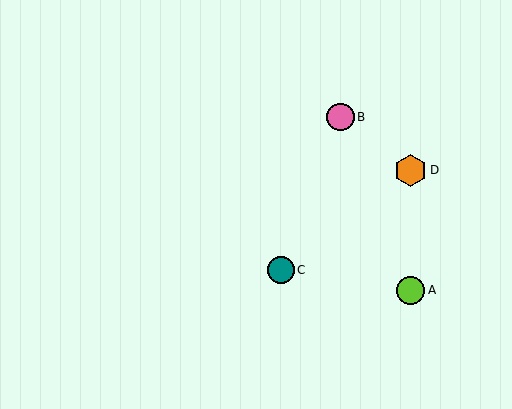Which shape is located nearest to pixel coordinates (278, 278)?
The teal circle (labeled C) at (281, 270) is nearest to that location.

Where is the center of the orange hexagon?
The center of the orange hexagon is at (411, 170).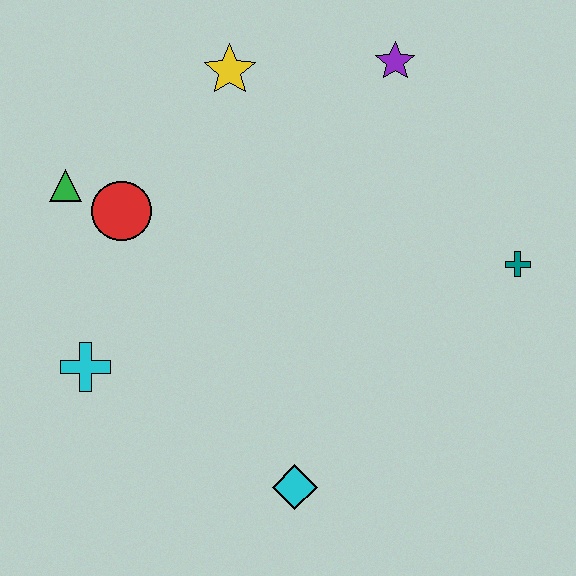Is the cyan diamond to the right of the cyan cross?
Yes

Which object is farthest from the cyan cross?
The teal cross is farthest from the cyan cross.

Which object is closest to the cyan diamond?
The cyan cross is closest to the cyan diamond.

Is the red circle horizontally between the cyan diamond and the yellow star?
No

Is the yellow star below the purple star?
Yes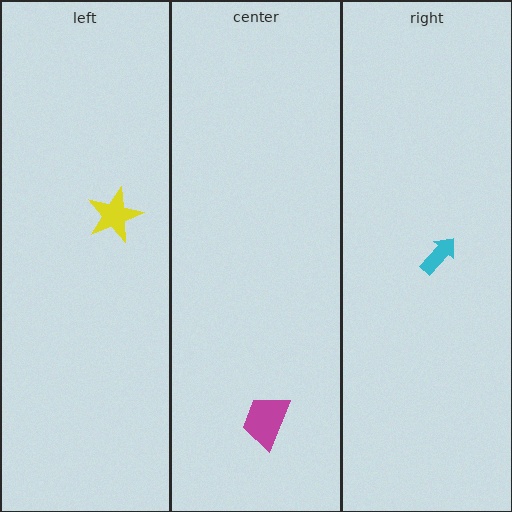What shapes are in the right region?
The cyan arrow.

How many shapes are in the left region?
1.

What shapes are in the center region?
The magenta trapezoid.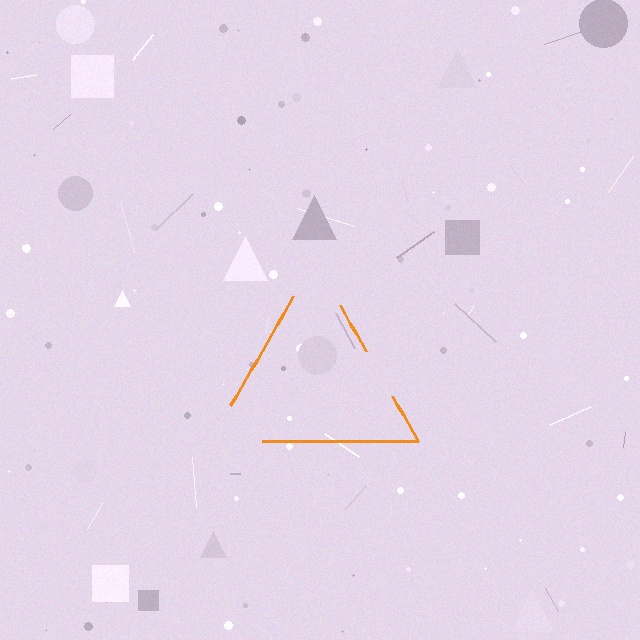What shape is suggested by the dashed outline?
The dashed outline suggests a triangle.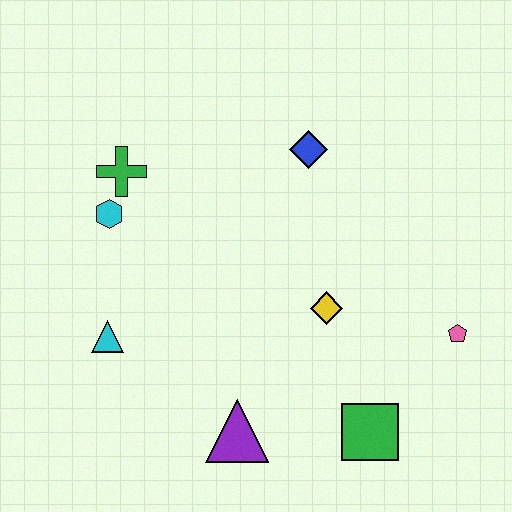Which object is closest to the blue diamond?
The yellow diamond is closest to the blue diamond.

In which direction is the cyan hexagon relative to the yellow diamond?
The cyan hexagon is to the left of the yellow diamond.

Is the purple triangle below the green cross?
Yes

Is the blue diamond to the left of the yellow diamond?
Yes